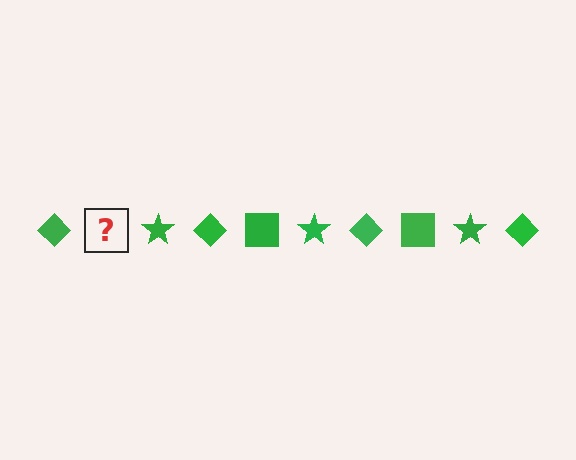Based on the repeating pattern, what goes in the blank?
The blank should be a green square.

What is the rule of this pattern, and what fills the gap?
The rule is that the pattern cycles through diamond, square, star shapes in green. The gap should be filled with a green square.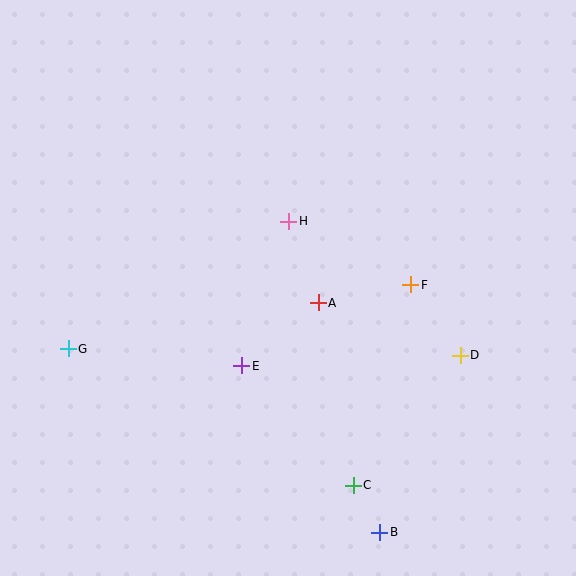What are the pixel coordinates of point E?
Point E is at (242, 366).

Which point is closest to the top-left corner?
Point G is closest to the top-left corner.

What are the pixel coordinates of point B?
Point B is at (380, 532).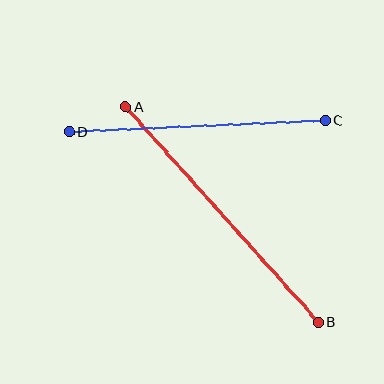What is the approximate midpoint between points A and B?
The midpoint is at approximately (222, 215) pixels.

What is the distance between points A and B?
The distance is approximately 289 pixels.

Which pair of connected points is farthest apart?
Points A and B are farthest apart.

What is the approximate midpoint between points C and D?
The midpoint is at approximately (197, 126) pixels.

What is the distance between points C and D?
The distance is approximately 256 pixels.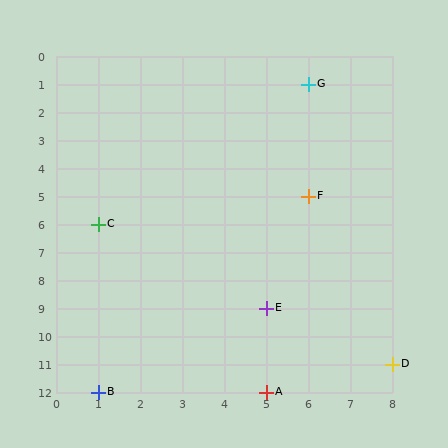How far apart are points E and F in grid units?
Points E and F are 1 column and 4 rows apart (about 4.1 grid units diagonally).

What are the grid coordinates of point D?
Point D is at grid coordinates (8, 11).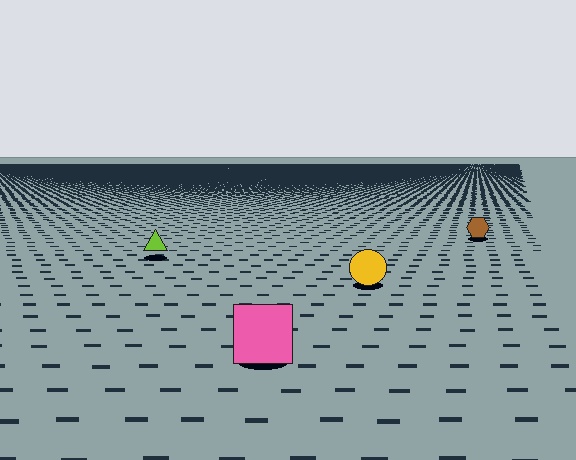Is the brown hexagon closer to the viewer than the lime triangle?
No. The lime triangle is closer — you can tell from the texture gradient: the ground texture is coarser near it.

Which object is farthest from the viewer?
The brown hexagon is farthest from the viewer. It appears smaller and the ground texture around it is denser.